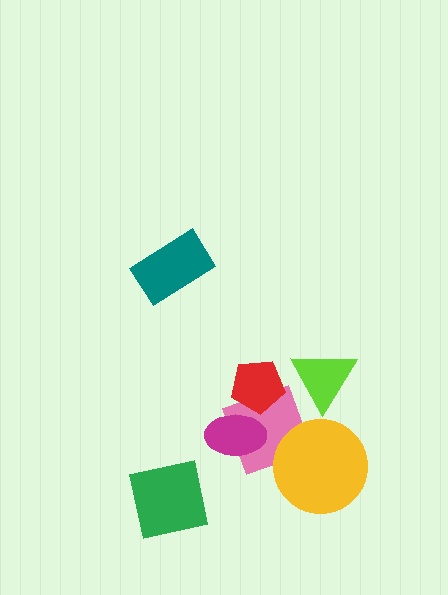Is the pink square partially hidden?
Yes, it is partially covered by another shape.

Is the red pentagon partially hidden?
Yes, it is partially covered by another shape.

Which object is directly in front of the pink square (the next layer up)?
The red pentagon is directly in front of the pink square.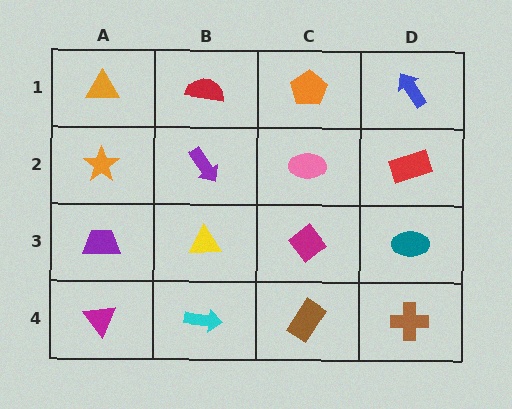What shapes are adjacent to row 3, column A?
An orange star (row 2, column A), a magenta triangle (row 4, column A), a yellow triangle (row 3, column B).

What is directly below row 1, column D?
A red rectangle.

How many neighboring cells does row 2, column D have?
3.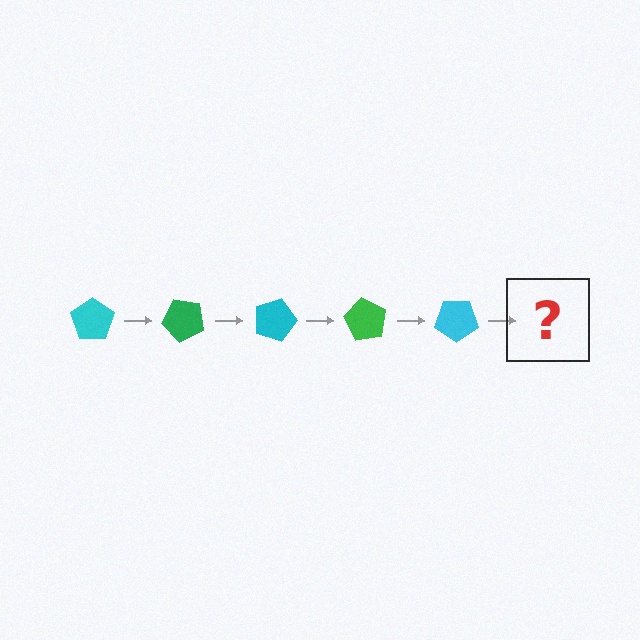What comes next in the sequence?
The next element should be a green pentagon, rotated 225 degrees from the start.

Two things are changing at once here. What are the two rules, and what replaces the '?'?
The two rules are that it rotates 45 degrees each step and the color cycles through cyan and green. The '?' should be a green pentagon, rotated 225 degrees from the start.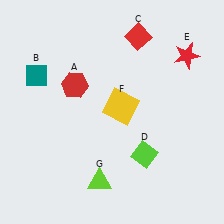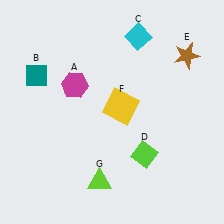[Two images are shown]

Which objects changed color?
A changed from red to magenta. C changed from red to cyan. E changed from red to brown.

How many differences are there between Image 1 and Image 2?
There are 3 differences between the two images.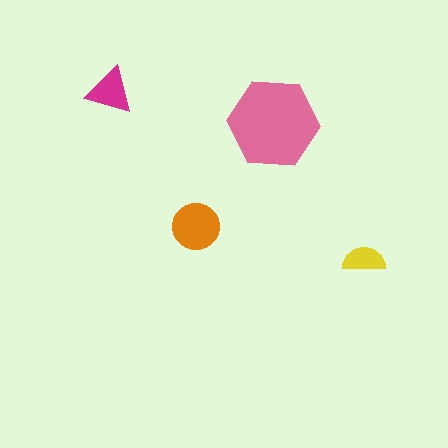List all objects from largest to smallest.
The pink hexagon, the orange circle, the magenta triangle, the yellow semicircle.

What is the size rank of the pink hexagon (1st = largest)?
1st.